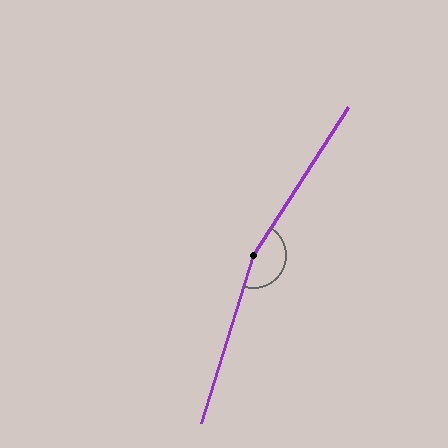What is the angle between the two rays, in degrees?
Approximately 165 degrees.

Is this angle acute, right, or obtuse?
It is obtuse.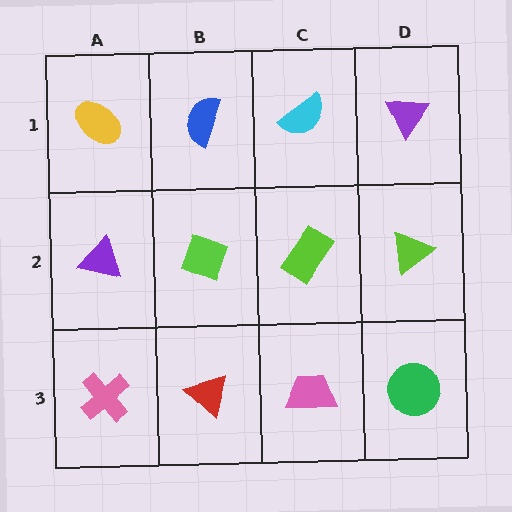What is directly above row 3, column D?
A lime triangle.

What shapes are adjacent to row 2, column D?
A purple triangle (row 1, column D), a green circle (row 3, column D), a lime rectangle (row 2, column C).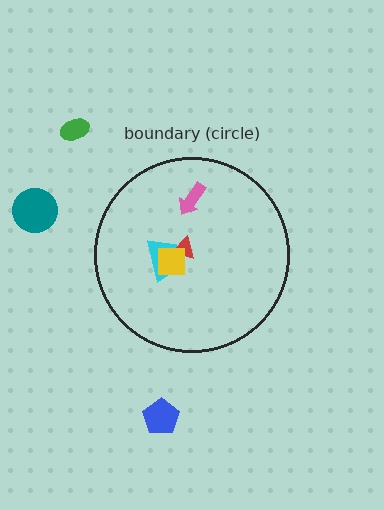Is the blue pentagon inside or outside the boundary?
Outside.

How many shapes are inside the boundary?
4 inside, 3 outside.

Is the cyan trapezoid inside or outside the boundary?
Inside.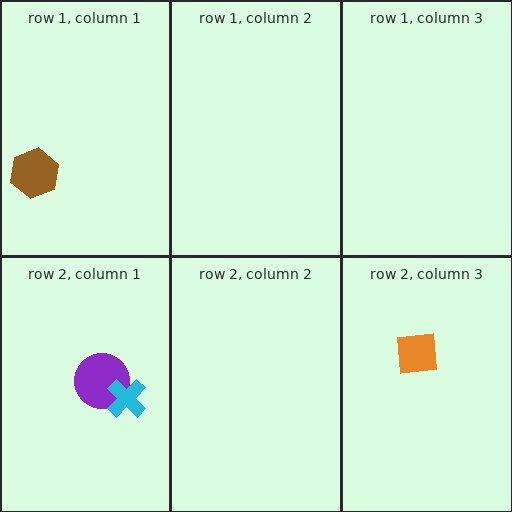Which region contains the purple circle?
The row 2, column 1 region.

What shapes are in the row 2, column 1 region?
The purple circle, the cyan cross.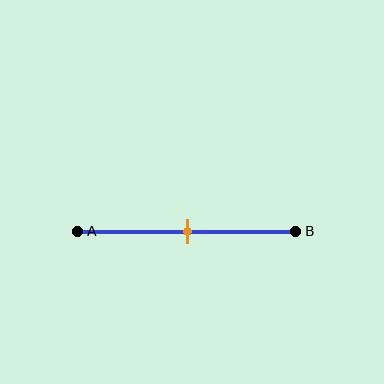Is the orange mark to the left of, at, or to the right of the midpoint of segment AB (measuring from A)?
The orange mark is approximately at the midpoint of segment AB.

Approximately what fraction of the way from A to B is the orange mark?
The orange mark is approximately 50% of the way from A to B.